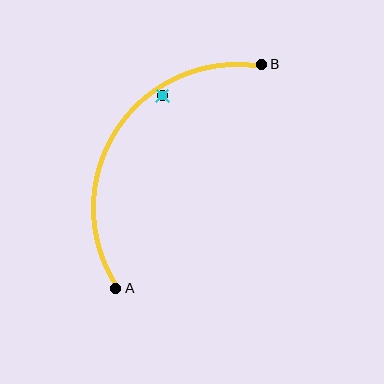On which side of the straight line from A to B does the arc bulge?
The arc bulges to the left of the straight line connecting A and B.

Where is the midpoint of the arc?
The arc midpoint is the point on the curve farthest from the straight line joining A and B. It sits to the left of that line.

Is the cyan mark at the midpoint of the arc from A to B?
No — the cyan mark does not lie on the arc at all. It sits slightly inside the curve.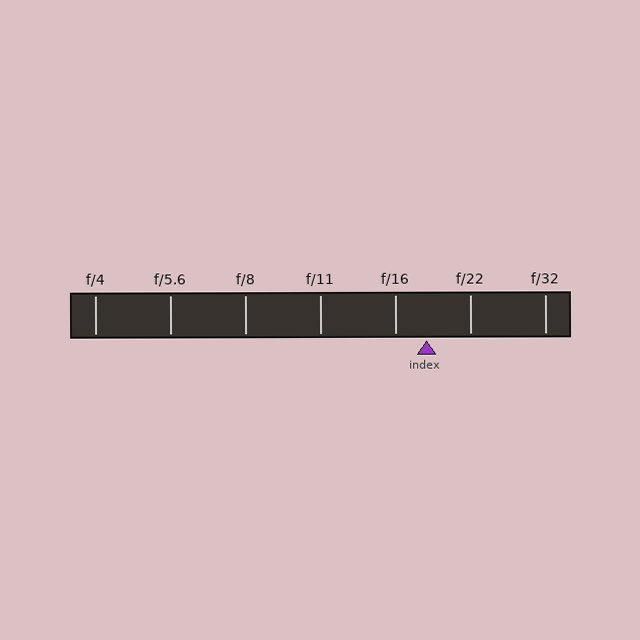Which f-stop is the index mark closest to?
The index mark is closest to f/16.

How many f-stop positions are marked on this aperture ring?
There are 7 f-stop positions marked.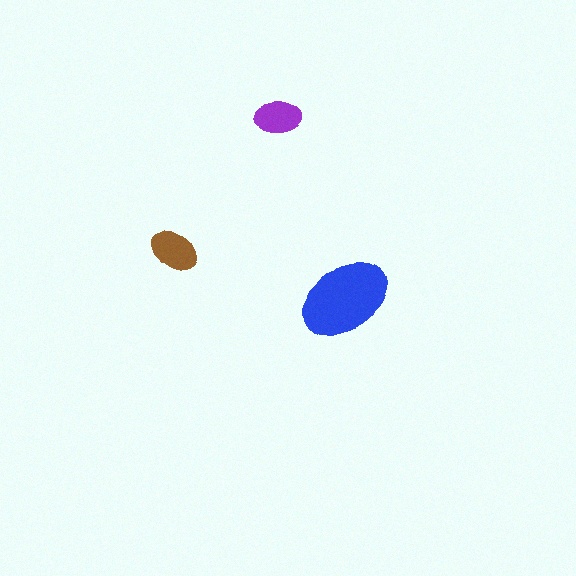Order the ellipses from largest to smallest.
the blue one, the brown one, the purple one.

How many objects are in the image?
There are 3 objects in the image.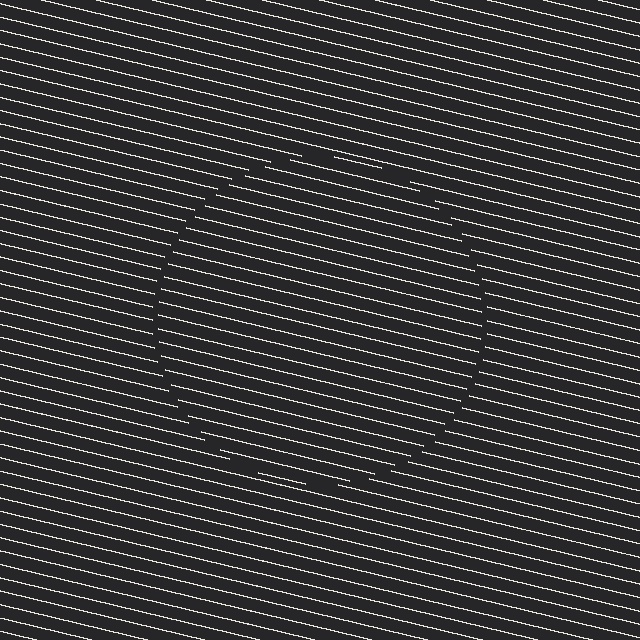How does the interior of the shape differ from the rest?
The interior of the shape contains the same grating, shifted by half a period — the contour is defined by the phase discontinuity where line-ends from the inner and outer gratings abut.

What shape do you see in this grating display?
An illusory circle. The interior of the shape contains the same grating, shifted by half a period — the contour is defined by the phase discontinuity where line-ends from the inner and outer gratings abut.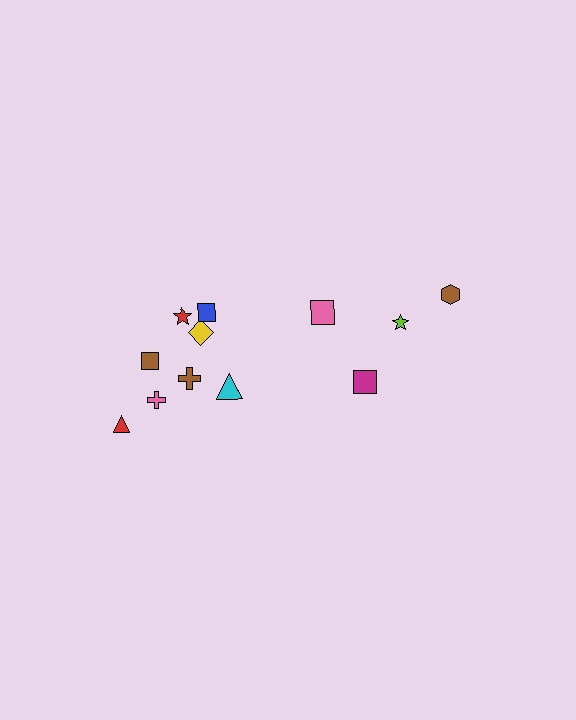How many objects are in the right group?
There are 4 objects.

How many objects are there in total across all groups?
There are 12 objects.